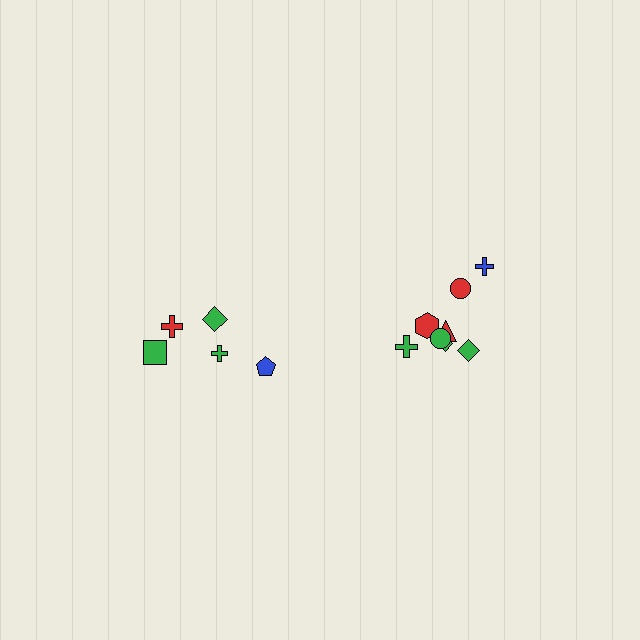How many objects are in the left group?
There are 5 objects.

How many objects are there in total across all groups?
There are 13 objects.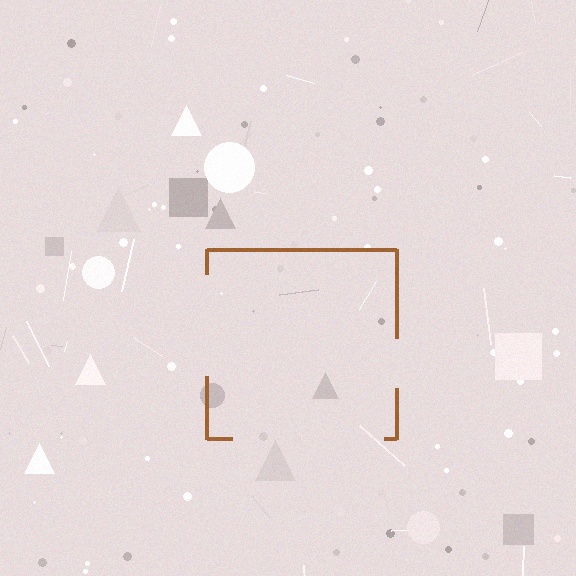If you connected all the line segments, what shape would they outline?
They would outline a square.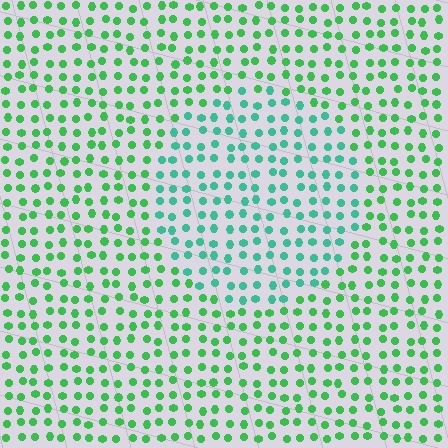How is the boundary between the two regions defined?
The boundary is defined purely by a slight shift in hue (about 32 degrees). Spacing, size, and orientation are identical on both sides.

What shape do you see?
I see a circle.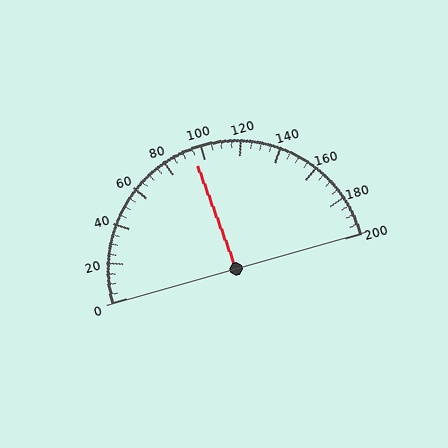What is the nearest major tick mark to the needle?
The nearest major tick mark is 100.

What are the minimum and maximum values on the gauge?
The gauge ranges from 0 to 200.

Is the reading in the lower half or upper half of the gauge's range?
The reading is in the lower half of the range (0 to 200).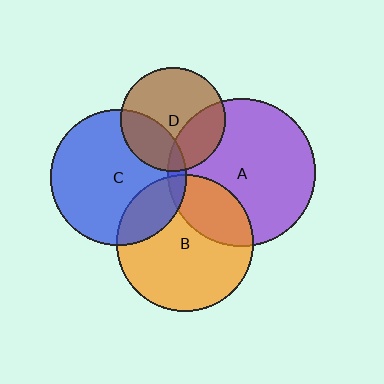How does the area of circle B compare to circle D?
Approximately 1.7 times.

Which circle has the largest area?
Circle A (purple).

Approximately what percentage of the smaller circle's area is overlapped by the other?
Approximately 20%.